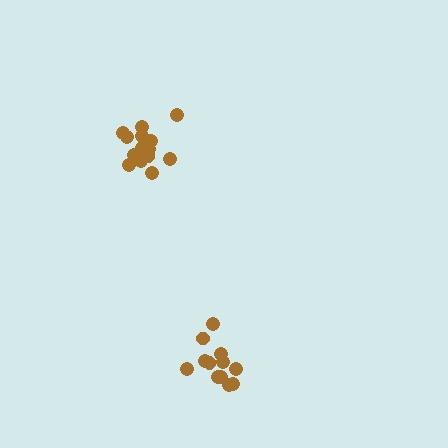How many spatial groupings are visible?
There are 2 spatial groupings.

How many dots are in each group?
Group 1: 16 dots, Group 2: 12 dots (28 total).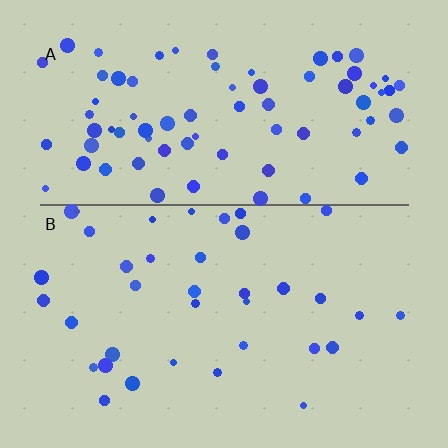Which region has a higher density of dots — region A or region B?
A (the top).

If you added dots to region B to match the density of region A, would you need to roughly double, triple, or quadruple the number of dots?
Approximately double.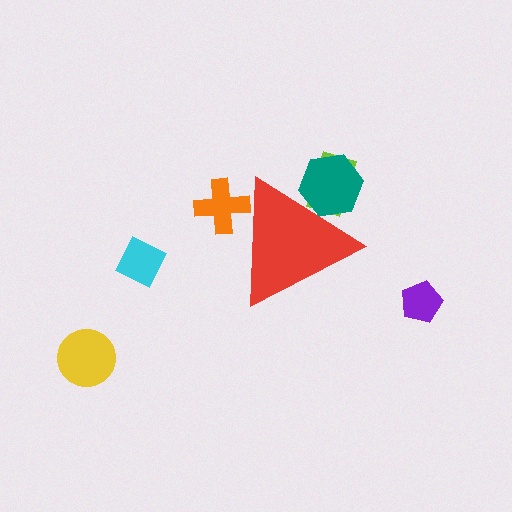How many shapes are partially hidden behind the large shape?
3 shapes are partially hidden.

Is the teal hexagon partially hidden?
Yes, the teal hexagon is partially hidden behind the red triangle.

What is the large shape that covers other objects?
A red triangle.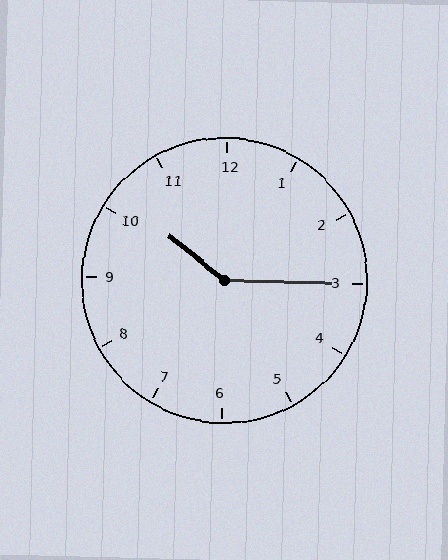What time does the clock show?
10:15.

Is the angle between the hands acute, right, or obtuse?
It is obtuse.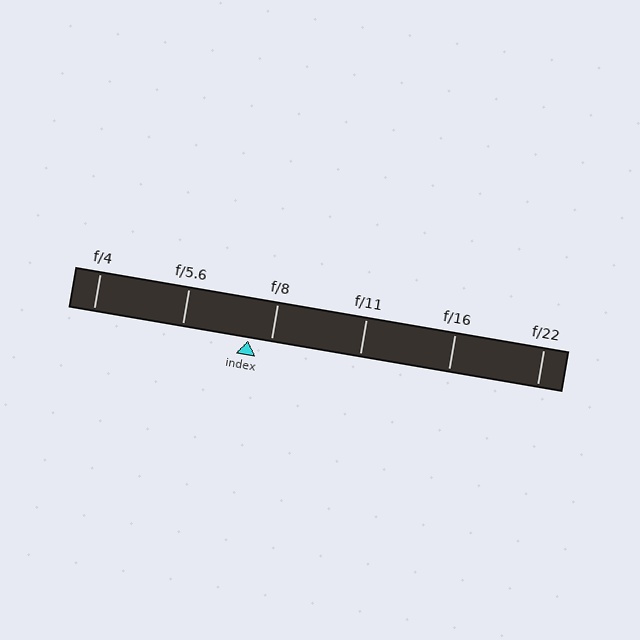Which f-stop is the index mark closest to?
The index mark is closest to f/8.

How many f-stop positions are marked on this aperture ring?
There are 6 f-stop positions marked.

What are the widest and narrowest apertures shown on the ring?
The widest aperture shown is f/4 and the narrowest is f/22.